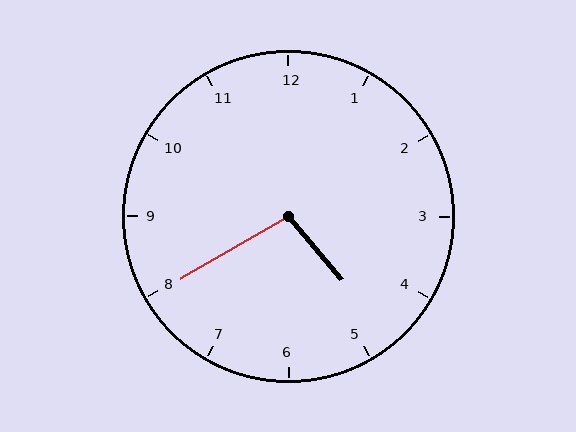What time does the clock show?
4:40.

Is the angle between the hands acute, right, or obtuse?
It is obtuse.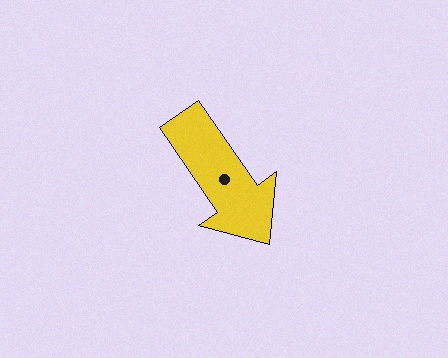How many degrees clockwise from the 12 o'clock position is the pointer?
Approximately 145 degrees.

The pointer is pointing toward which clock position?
Roughly 5 o'clock.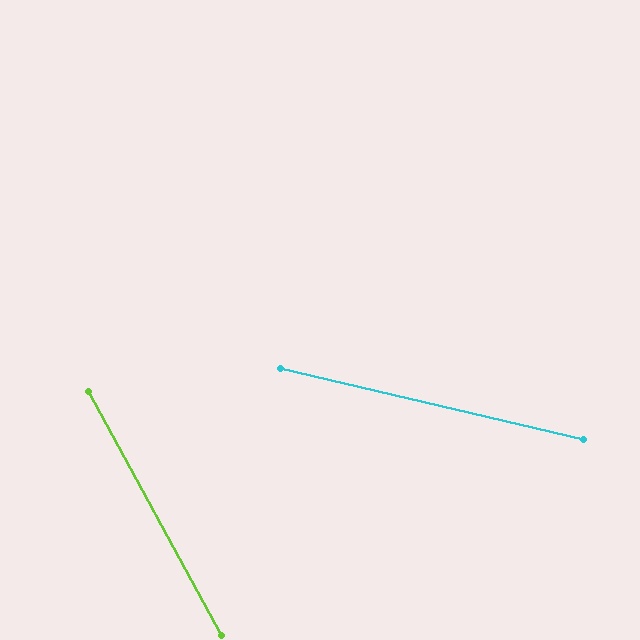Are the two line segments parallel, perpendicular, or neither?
Neither parallel nor perpendicular — they differ by about 48°.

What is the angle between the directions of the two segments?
Approximately 48 degrees.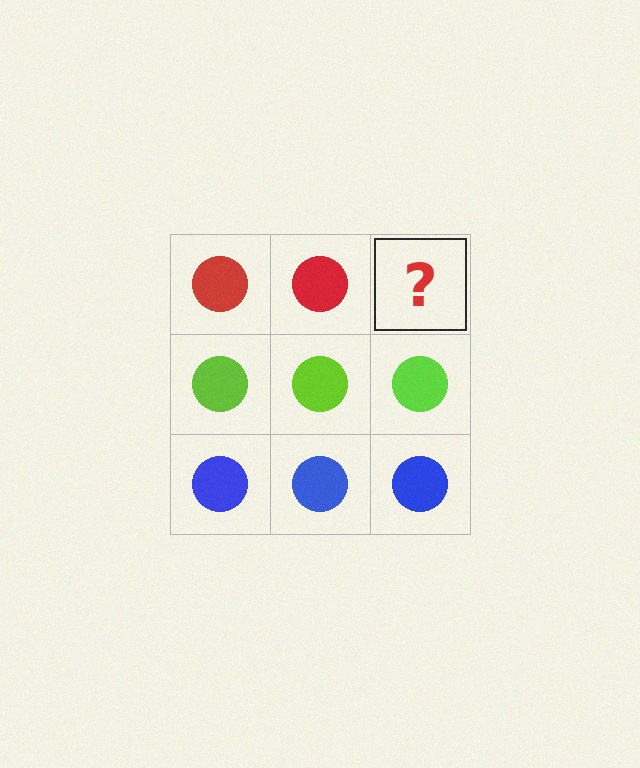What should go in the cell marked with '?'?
The missing cell should contain a red circle.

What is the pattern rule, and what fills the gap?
The rule is that each row has a consistent color. The gap should be filled with a red circle.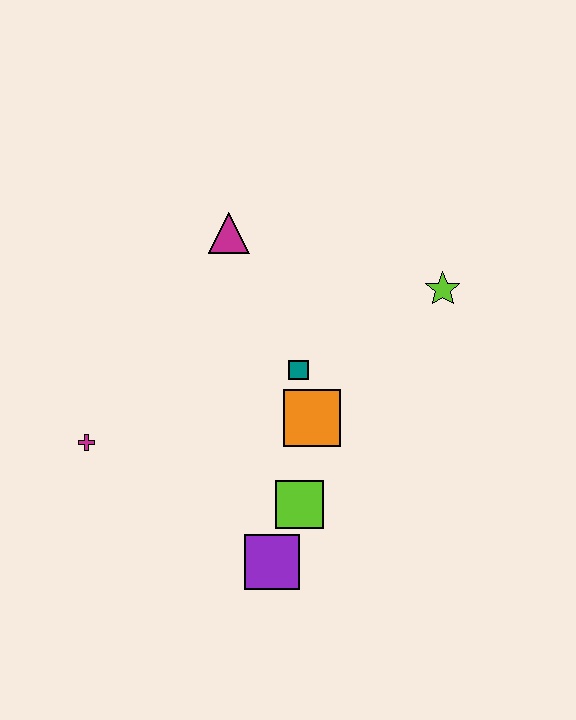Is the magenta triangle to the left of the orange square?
Yes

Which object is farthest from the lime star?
The magenta cross is farthest from the lime star.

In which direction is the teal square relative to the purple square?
The teal square is above the purple square.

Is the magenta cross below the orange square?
Yes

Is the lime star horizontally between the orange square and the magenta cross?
No